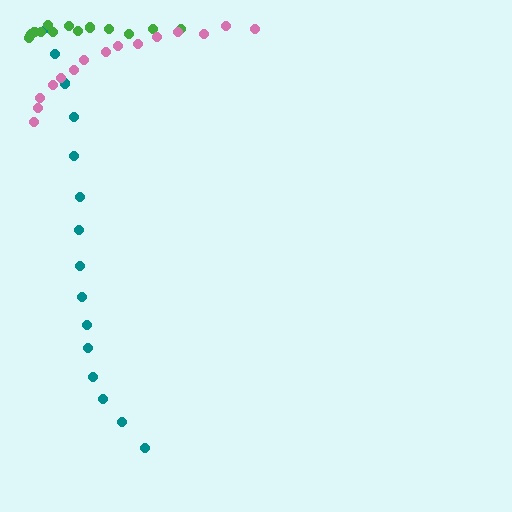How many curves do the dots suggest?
There are 3 distinct paths.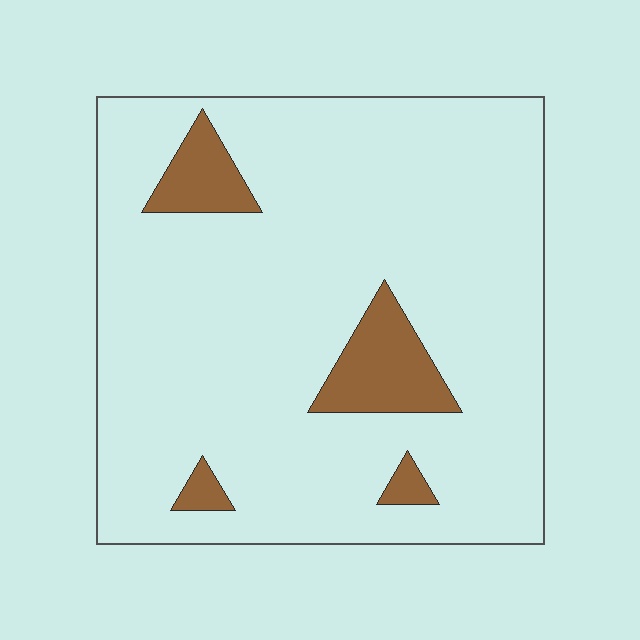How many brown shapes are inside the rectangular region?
4.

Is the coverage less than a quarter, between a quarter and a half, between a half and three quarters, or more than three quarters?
Less than a quarter.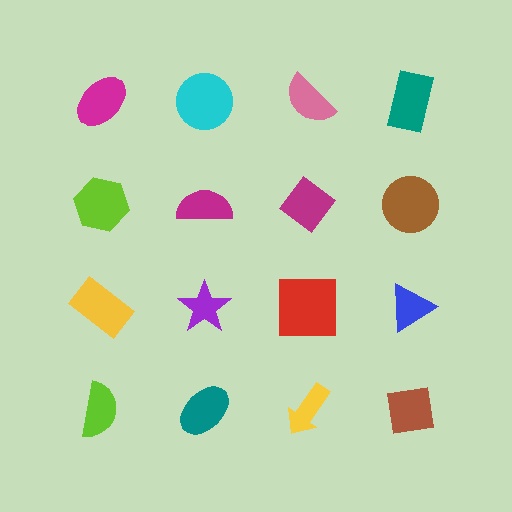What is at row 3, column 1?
A yellow rectangle.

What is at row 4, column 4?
A brown square.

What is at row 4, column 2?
A teal ellipse.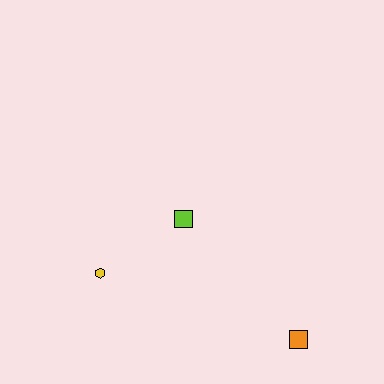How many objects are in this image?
There are 3 objects.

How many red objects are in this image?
There are no red objects.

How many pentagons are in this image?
There are no pentagons.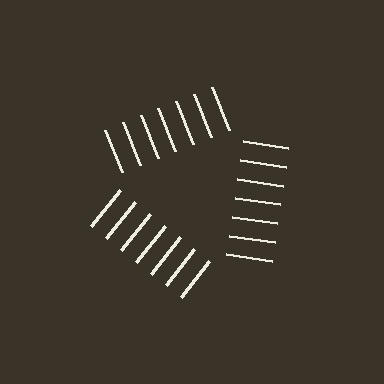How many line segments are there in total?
21 — 7 along each of the 3 edges.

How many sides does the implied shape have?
3 sides — the line-ends trace a triangle.